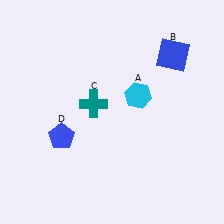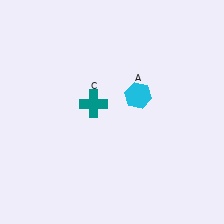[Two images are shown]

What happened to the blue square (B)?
The blue square (B) was removed in Image 2. It was in the top-right area of Image 1.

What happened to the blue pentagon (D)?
The blue pentagon (D) was removed in Image 2. It was in the bottom-left area of Image 1.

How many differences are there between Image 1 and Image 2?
There are 2 differences between the two images.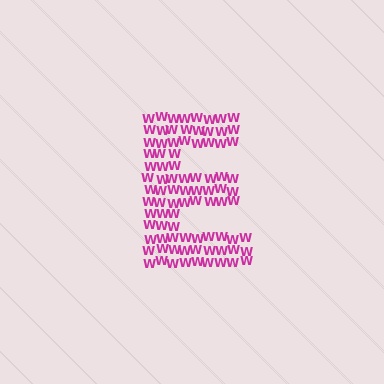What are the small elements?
The small elements are letter W's.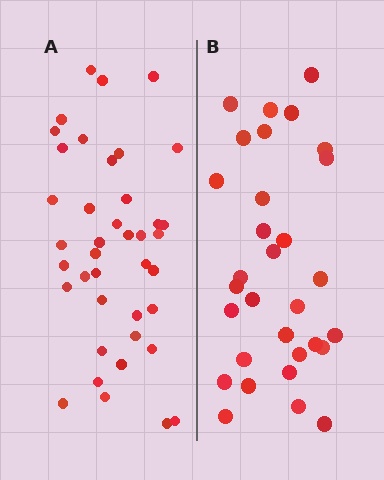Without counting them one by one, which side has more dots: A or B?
Region A (the left region) has more dots.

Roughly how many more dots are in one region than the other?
Region A has roughly 8 or so more dots than region B.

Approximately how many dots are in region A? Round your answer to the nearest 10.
About 40 dots.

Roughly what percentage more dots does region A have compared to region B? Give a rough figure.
About 30% more.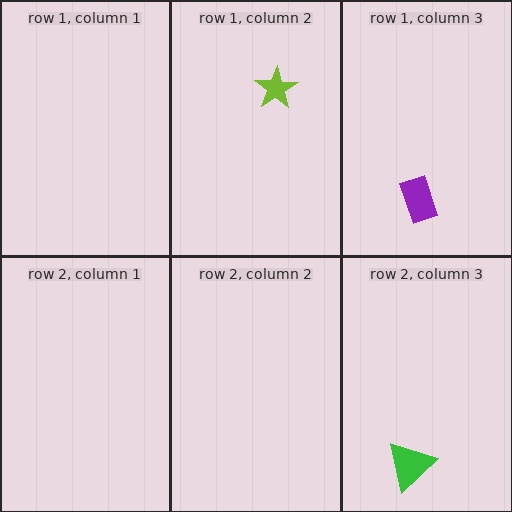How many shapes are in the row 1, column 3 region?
1.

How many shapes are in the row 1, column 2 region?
1.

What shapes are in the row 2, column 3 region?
The green triangle.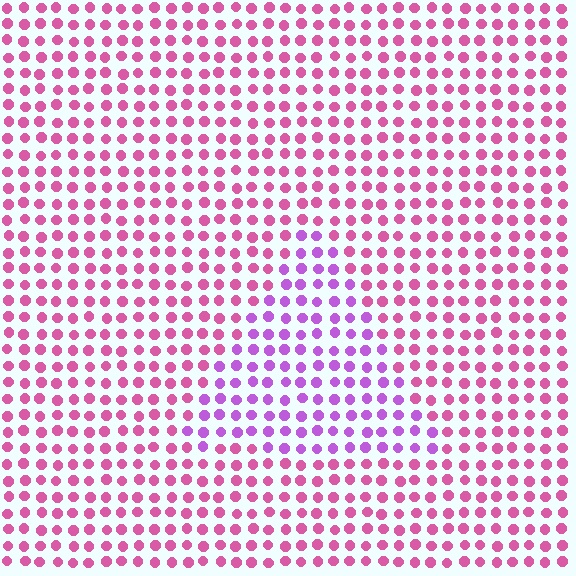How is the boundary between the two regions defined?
The boundary is defined purely by a slight shift in hue (about 38 degrees). Spacing, size, and orientation are identical on both sides.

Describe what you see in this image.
The image is filled with small pink elements in a uniform arrangement. A triangle-shaped region is visible where the elements are tinted to a slightly different hue, forming a subtle color boundary.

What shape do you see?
I see a triangle.